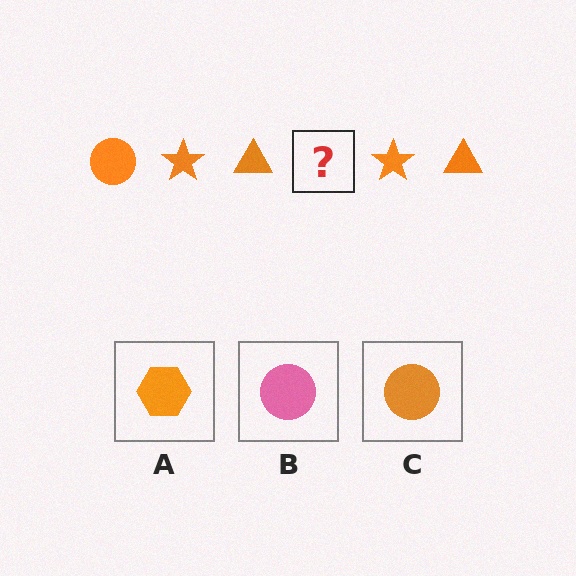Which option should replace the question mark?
Option C.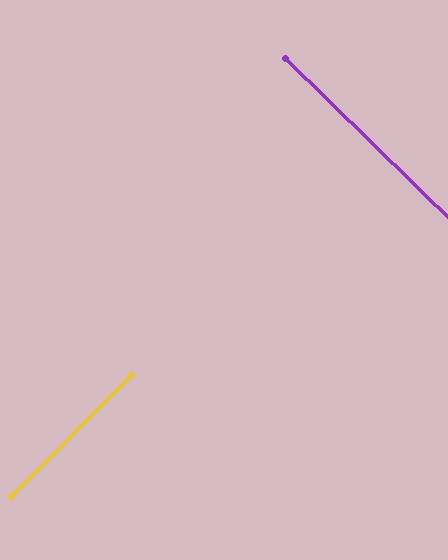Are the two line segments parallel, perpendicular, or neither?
Perpendicular — they meet at approximately 90°.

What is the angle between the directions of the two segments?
Approximately 90 degrees.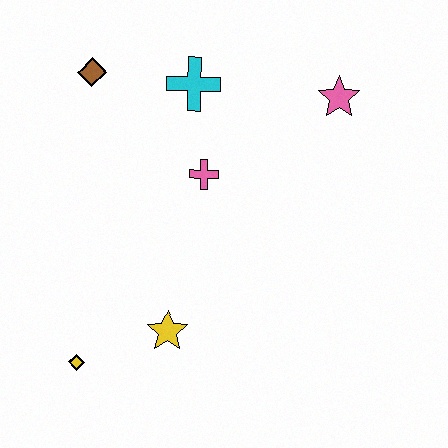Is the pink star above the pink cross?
Yes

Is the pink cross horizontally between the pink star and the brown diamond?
Yes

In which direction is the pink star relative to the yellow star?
The pink star is above the yellow star.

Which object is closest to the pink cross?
The cyan cross is closest to the pink cross.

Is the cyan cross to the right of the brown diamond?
Yes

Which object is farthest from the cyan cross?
The yellow diamond is farthest from the cyan cross.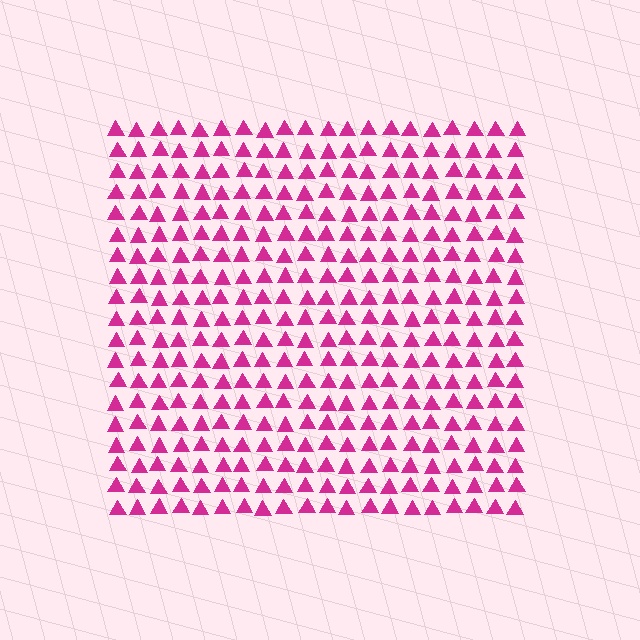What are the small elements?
The small elements are triangles.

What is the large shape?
The large shape is a square.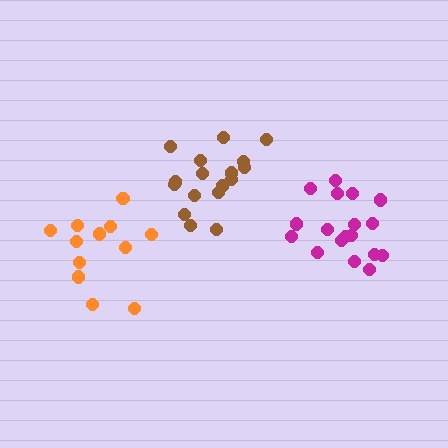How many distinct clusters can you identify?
There are 3 distinct clusters.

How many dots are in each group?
Group 1: 12 dots, Group 2: 18 dots, Group 3: 18 dots (48 total).